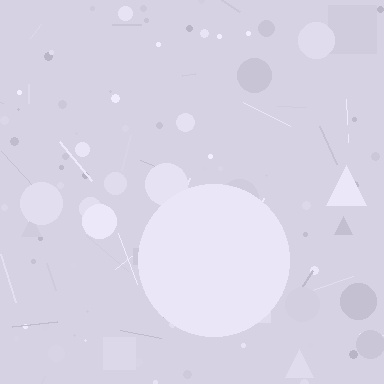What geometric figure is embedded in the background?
A circle is embedded in the background.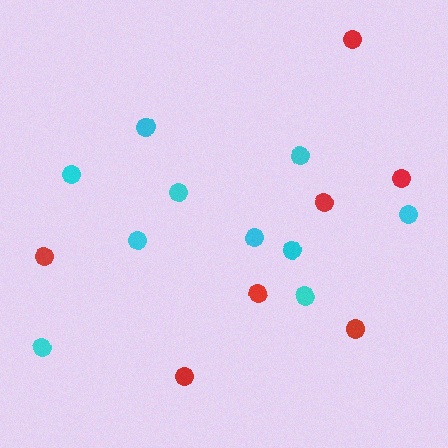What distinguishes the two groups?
There are 2 groups: one group of cyan circles (10) and one group of red circles (7).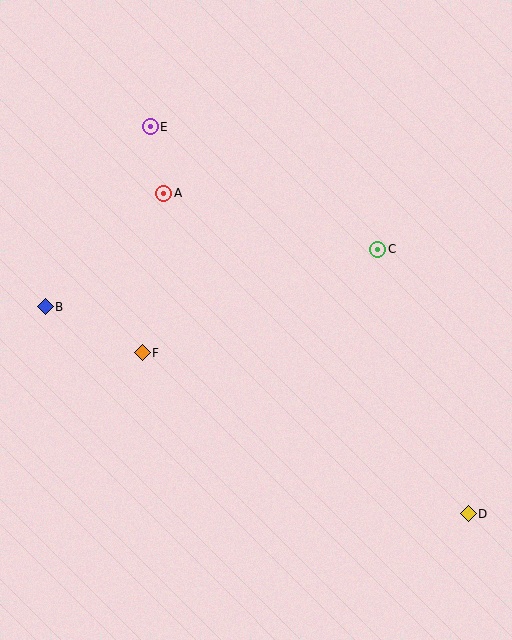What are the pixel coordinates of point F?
Point F is at (142, 353).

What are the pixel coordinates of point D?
Point D is at (468, 514).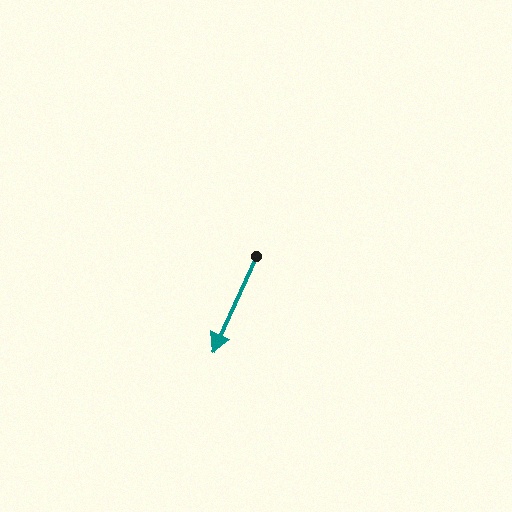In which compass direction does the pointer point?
Southwest.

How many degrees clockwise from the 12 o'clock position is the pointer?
Approximately 204 degrees.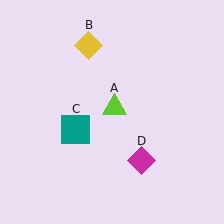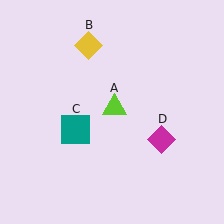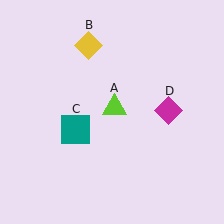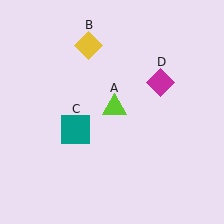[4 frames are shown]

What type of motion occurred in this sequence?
The magenta diamond (object D) rotated counterclockwise around the center of the scene.